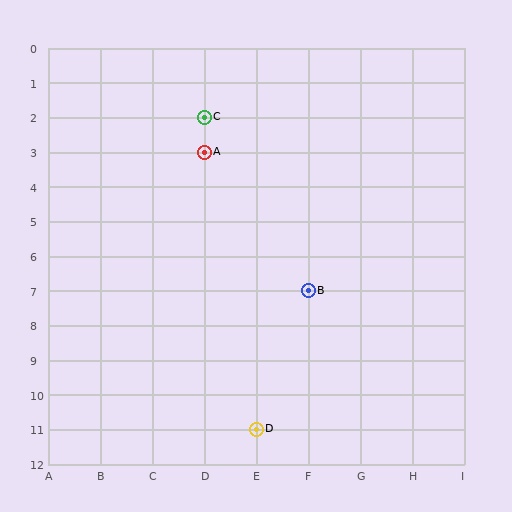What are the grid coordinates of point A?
Point A is at grid coordinates (D, 3).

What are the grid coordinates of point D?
Point D is at grid coordinates (E, 11).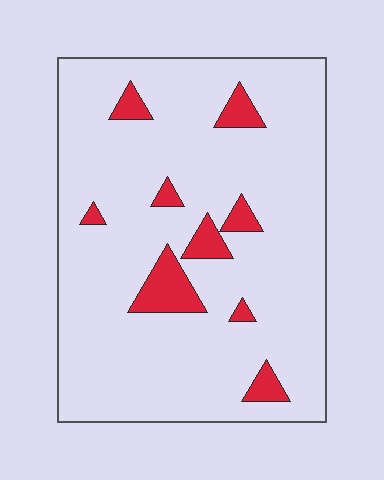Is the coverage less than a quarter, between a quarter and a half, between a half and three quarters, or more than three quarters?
Less than a quarter.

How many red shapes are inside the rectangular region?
9.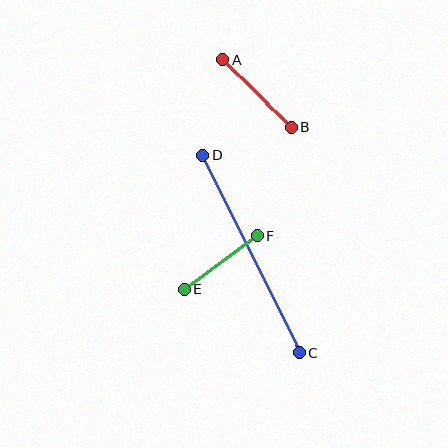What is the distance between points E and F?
The distance is approximately 90 pixels.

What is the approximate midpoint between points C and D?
The midpoint is at approximately (251, 254) pixels.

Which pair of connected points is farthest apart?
Points C and D are farthest apart.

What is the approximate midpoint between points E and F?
The midpoint is at approximately (221, 263) pixels.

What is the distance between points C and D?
The distance is approximately 220 pixels.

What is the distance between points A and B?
The distance is approximately 97 pixels.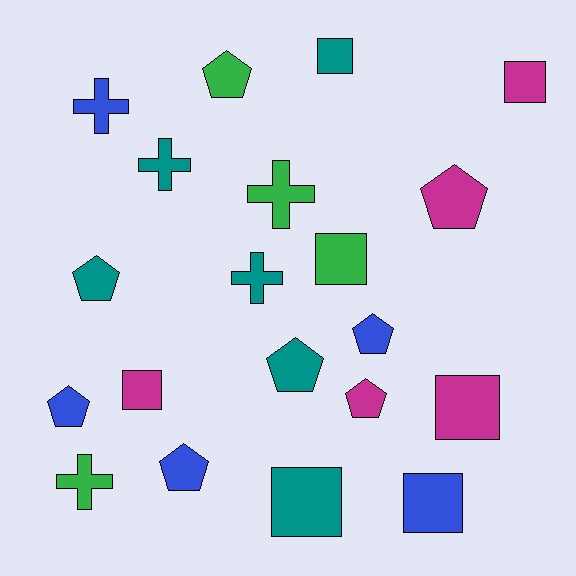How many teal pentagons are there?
There are 2 teal pentagons.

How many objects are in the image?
There are 20 objects.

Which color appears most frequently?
Teal, with 6 objects.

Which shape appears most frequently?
Pentagon, with 8 objects.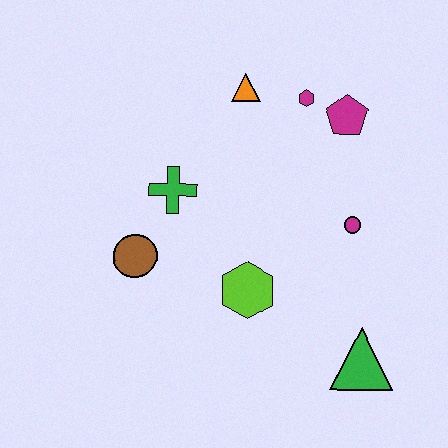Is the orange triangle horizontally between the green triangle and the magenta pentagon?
No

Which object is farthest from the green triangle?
The orange triangle is farthest from the green triangle.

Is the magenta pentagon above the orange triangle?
No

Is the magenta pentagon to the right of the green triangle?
No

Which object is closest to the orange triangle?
The magenta hexagon is closest to the orange triangle.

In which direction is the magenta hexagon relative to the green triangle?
The magenta hexagon is above the green triangle.